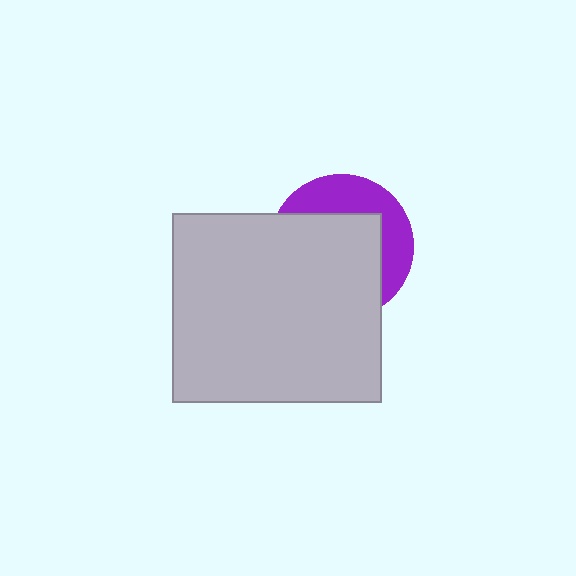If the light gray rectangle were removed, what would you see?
You would see the complete purple circle.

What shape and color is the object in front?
The object in front is a light gray rectangle.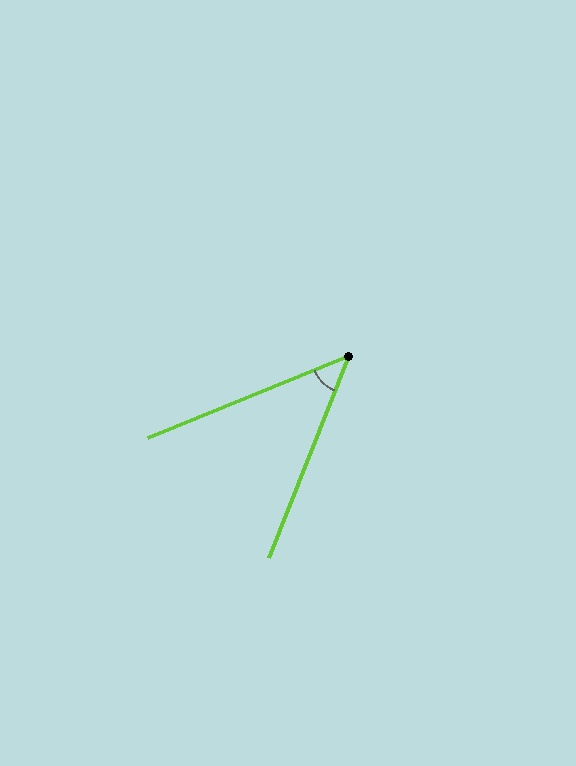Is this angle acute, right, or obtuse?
It is acute.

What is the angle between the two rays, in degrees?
Approximately 46 degrees.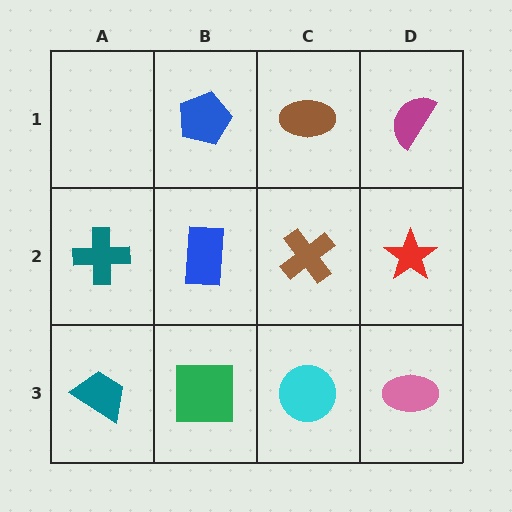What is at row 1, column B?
A blue pentagon.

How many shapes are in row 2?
4 shapes.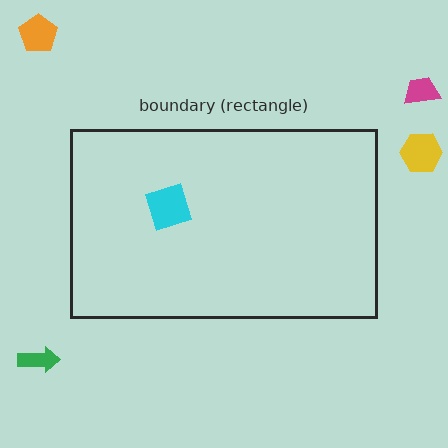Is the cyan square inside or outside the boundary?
Inside.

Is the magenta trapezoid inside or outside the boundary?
Outside.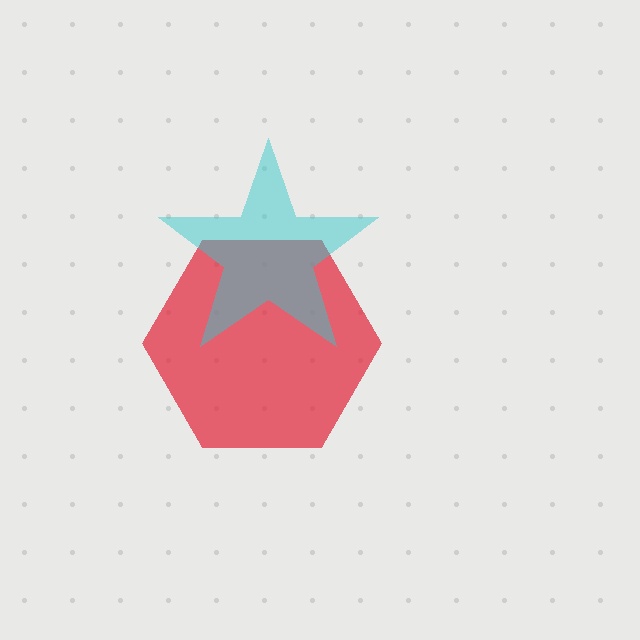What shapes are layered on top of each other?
The layered shapes are: a red hexagon, a cyan star.